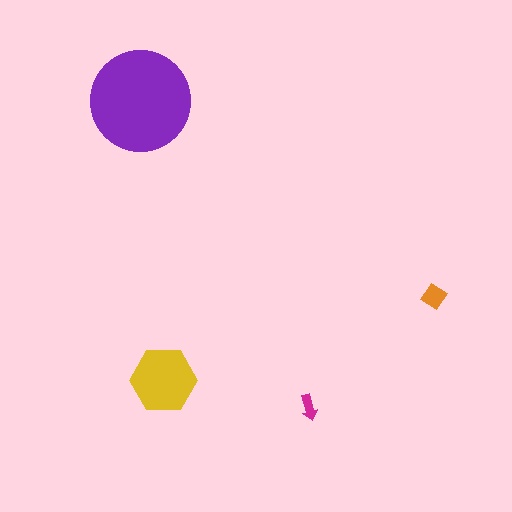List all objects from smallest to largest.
The magenta arrow, the orange diamond, the yellow hexagon, the purple circle.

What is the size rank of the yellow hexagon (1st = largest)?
2nd.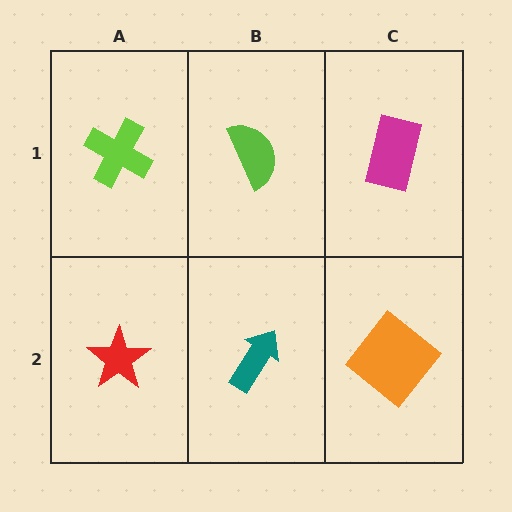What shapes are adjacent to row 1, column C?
An orange diamond (row 2, column C), a lime semicircle (row 1, column B).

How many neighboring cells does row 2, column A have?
2.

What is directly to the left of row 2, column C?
A teal arrow.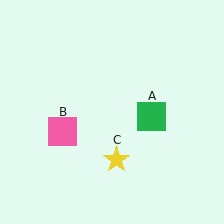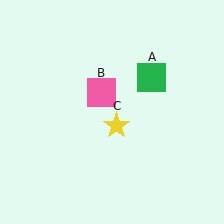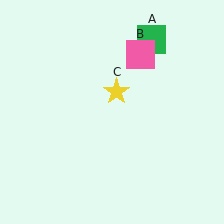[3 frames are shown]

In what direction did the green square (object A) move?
The green square (object A) moved up.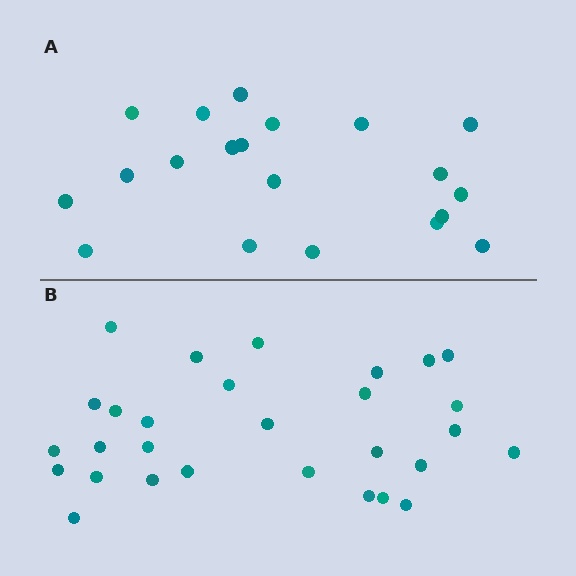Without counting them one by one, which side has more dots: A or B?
Region B (the bottom region) has more dots.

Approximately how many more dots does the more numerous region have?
Region B has roughly 8 or so more dots than region A.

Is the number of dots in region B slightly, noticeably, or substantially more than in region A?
Region B has substantially more. The ratio is roughly 1.4 to 1.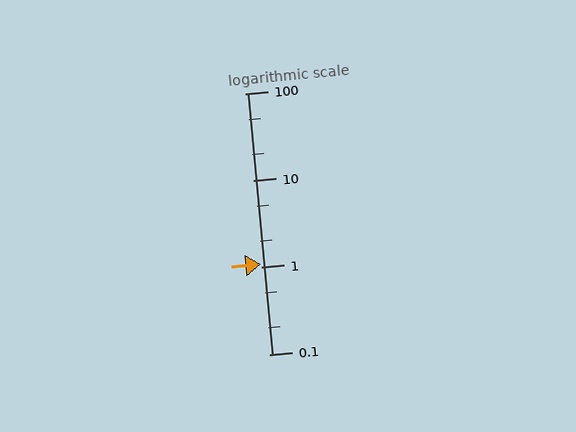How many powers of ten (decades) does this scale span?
The scale spans 3 decades, from 0.1 to 100.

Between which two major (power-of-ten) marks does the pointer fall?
The pointer is between 1 and 10.